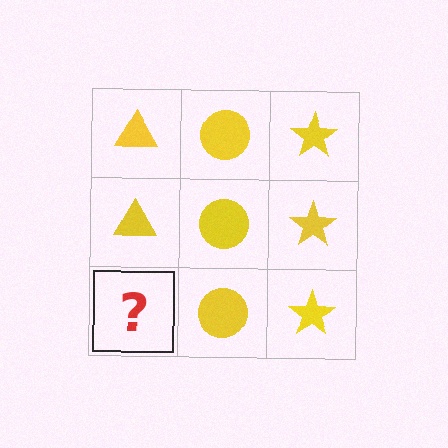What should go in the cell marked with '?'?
The missing cell should contain a yellow triangle.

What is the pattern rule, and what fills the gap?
The rule is that each column has a consistent shape. The gap should be filled with a yellow triangle.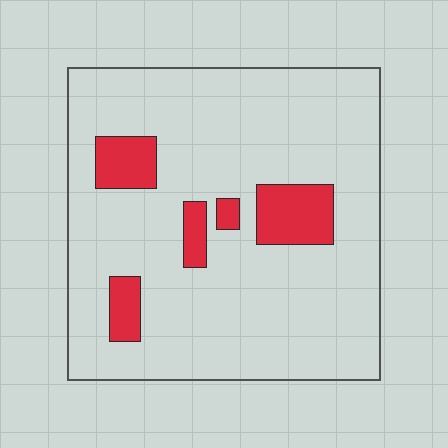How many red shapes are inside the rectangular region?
5.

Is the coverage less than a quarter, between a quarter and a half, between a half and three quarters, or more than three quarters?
Less than a quarter.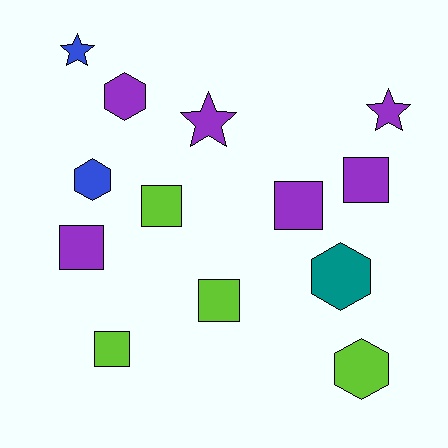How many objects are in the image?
There are 13 objects.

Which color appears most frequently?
Purple, with 6 objects.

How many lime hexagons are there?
There is 1 lime hexagon.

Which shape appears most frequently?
Square, with 6 objects.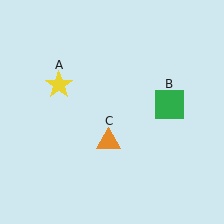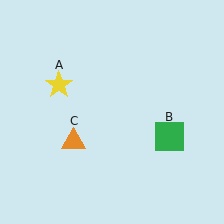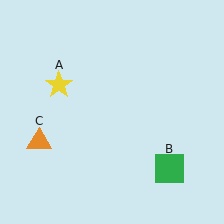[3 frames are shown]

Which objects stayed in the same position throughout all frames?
Yellow star (object A) remained stationary.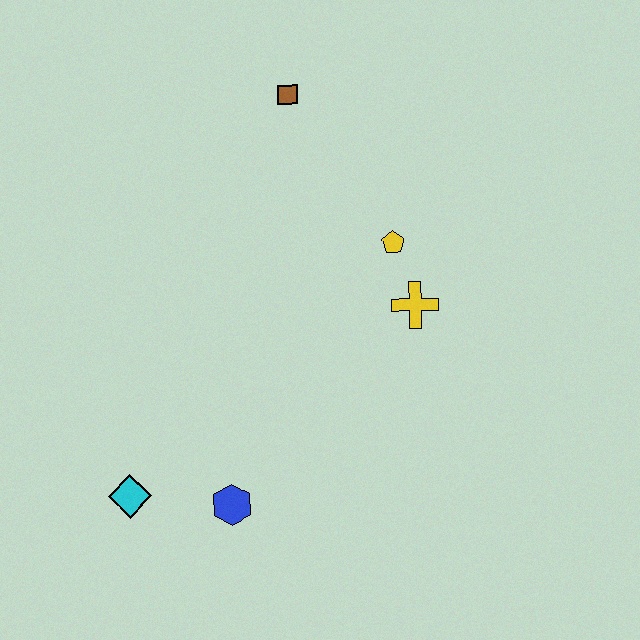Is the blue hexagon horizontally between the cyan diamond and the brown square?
Yes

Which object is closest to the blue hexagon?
The cyan diamond is closest to the blue hexagon.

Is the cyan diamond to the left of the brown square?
Yes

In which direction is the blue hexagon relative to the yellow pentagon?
The blue hexagon is below the yellow pentagon.